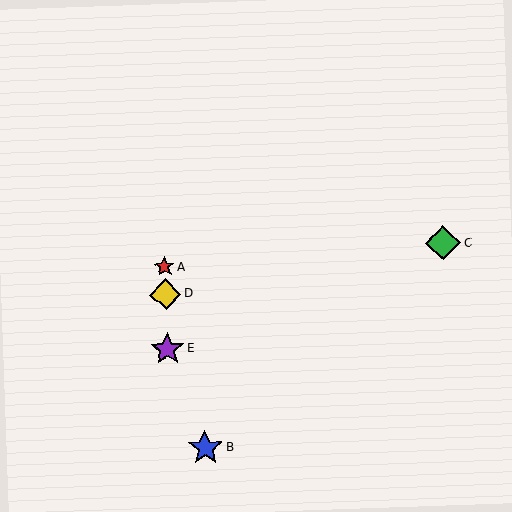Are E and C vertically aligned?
No, E is at x≈167 and C is at x≈443.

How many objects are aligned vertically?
3 objects (A, D, E) are aligned vertically.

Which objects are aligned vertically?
Objects A, D, E are aligned vertically.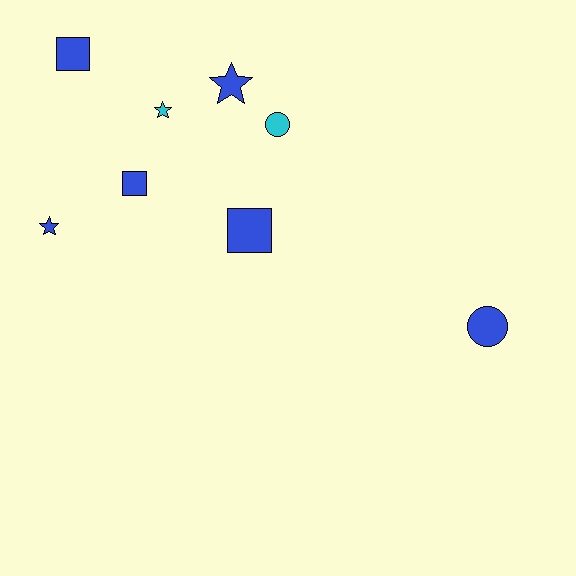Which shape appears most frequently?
Square, with 3 objects.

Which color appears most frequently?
Blue, with 6 objects.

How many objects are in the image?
There are 8 objects.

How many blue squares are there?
There are 3 blue squares.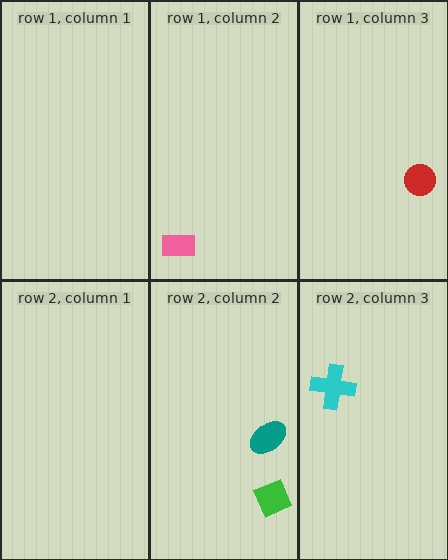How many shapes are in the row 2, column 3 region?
1.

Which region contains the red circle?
The row 1, column 3 region.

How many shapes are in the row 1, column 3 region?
1.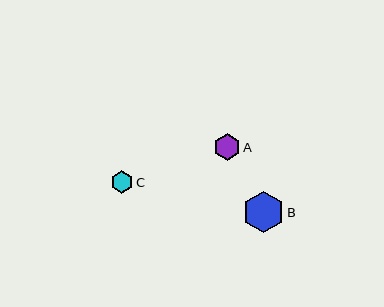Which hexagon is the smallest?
Hexagon C is the smallest with a size of approximately 23 pixels.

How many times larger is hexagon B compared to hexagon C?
Hexagon B is approximately 1.8 times the size of hexagon C.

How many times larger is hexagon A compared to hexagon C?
Hexagon A is approximately 1.2 times the size of hexagon C.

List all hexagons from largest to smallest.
From largest to smallest: B, A, C.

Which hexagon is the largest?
Hexagon B is the largest with a size of approximately 41 pixels.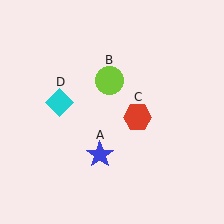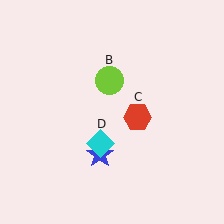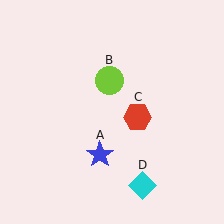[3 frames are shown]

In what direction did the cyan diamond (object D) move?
The cyan diamond (object D) moved down and to the right.